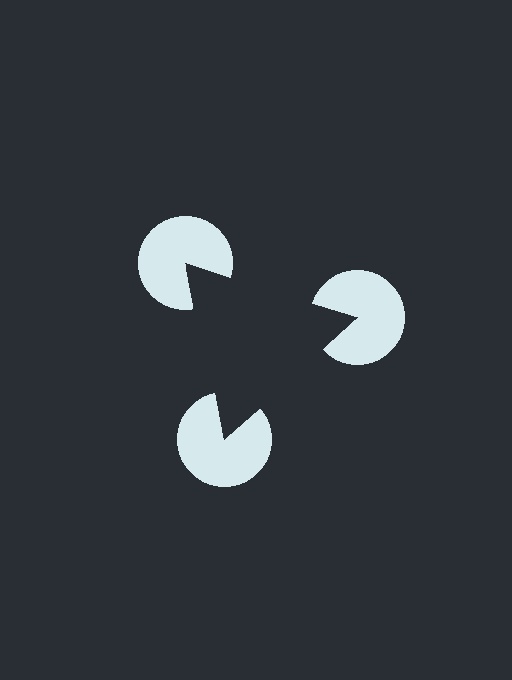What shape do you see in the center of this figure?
An illusory triangle — its edges are inferred from the aligned wedge cuts in the pac-man discs, not physically drawn.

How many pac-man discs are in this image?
There are 3 — one at each vertex of the illusory triangle.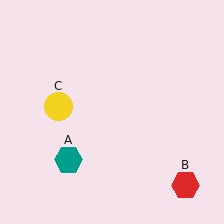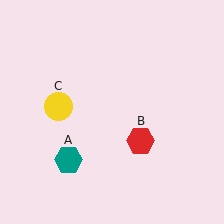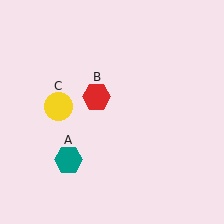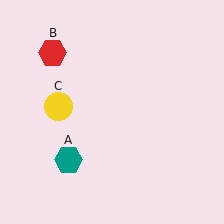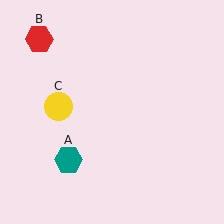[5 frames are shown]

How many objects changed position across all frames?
1 object changed position: red hexagon (object B).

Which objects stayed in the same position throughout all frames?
Teal hexagon (object A) and yellow circle (object C) remained stationary.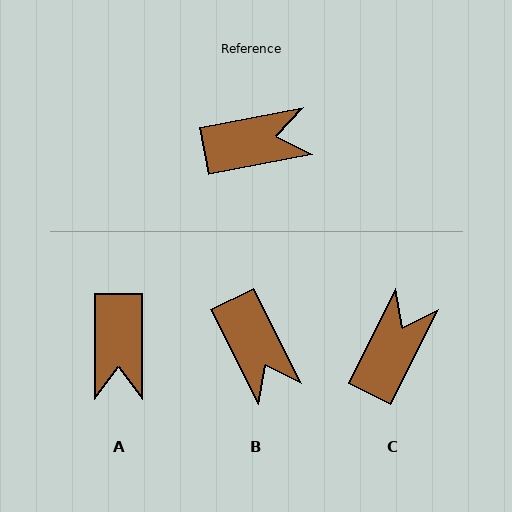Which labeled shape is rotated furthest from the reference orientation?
A, about 101 degrees away.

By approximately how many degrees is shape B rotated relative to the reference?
Approximately 74 degrees clockwise.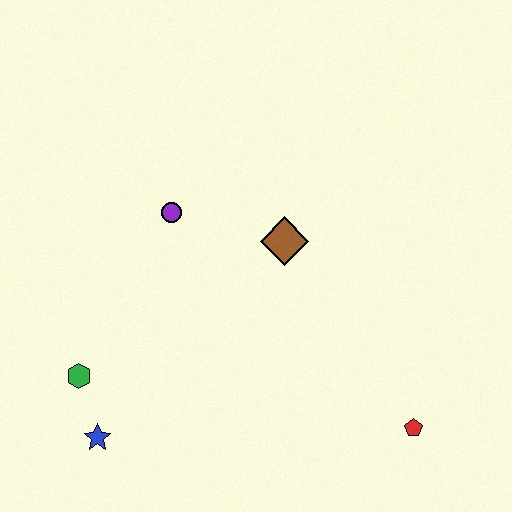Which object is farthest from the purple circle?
The red pentagon is farthest from the purple circle.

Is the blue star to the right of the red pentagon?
No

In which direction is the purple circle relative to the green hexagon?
The purple circle is above the green hexagon.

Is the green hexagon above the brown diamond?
No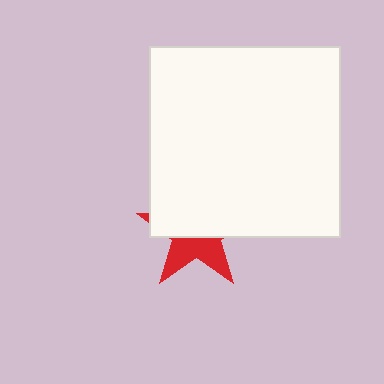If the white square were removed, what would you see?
You would see the complete red star.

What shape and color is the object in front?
The object in front is a white square.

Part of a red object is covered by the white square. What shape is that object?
It is a star.